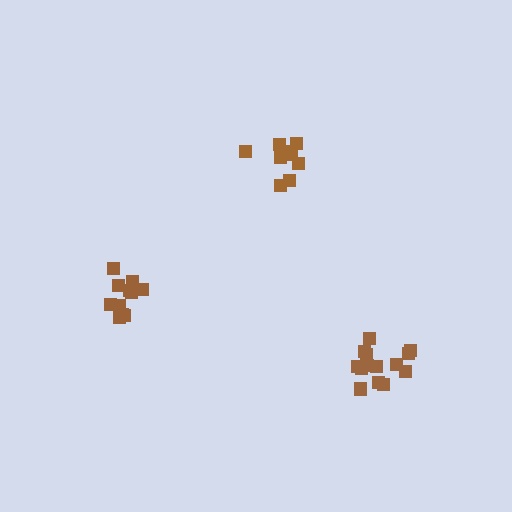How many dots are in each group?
Group 1: 11 dots, Group 2: 14 dots, Group 3: 9 dots (34 total).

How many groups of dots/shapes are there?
There are 3 groups.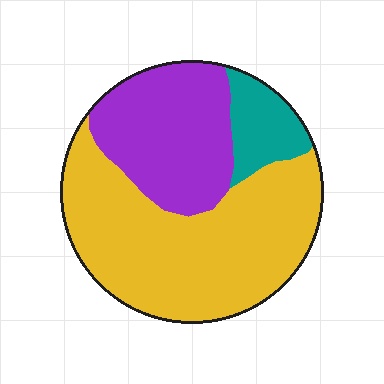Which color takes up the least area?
Teal, at roughly 10%.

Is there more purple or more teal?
Purple.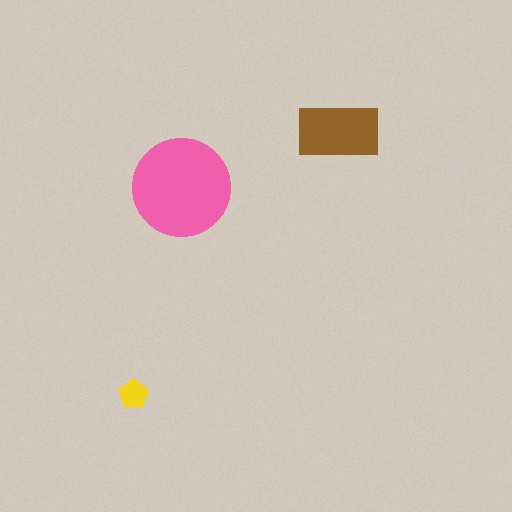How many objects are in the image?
There are 3 objects in the image.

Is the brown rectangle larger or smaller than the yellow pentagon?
Larger.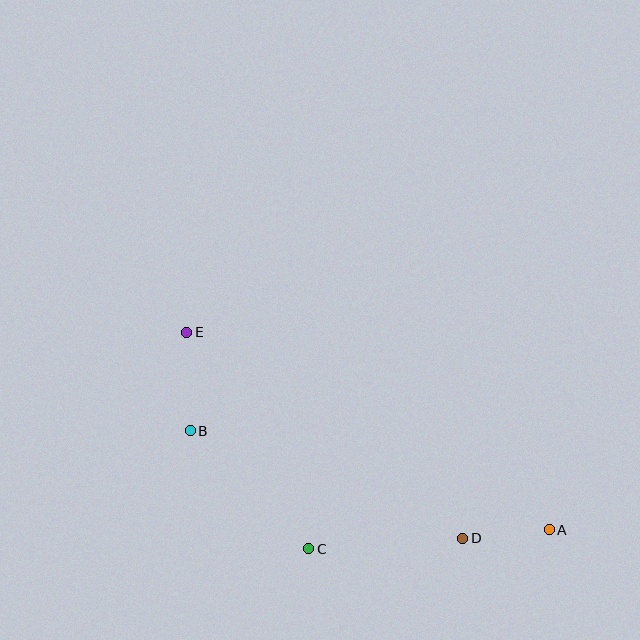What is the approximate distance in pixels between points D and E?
The distance between D and E is approximately 344 pixels.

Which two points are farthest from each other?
Points A and E are farthest from each other.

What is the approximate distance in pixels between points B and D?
The distance between B and D is approximately 293 pixels.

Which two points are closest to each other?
Points A and D are closest to each other.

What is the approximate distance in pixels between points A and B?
The distance between A and B is approximately 372 pixels.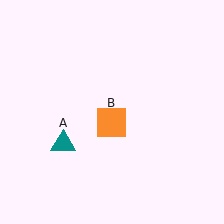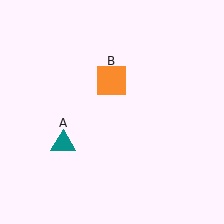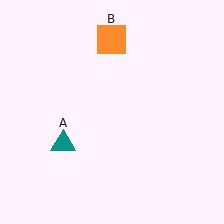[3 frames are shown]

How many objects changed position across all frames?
1 object changed position: orange square (object B).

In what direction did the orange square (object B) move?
The orange square (object B) moved up.